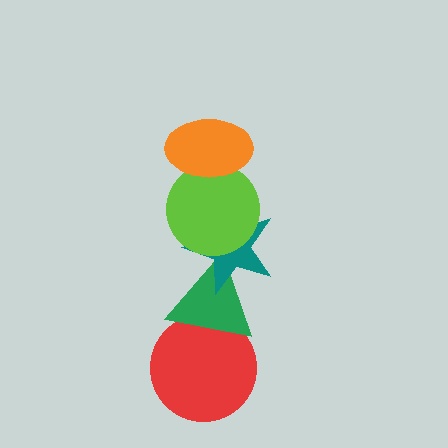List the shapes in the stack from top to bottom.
From top to bottom: the orange ellipse, the lime circle, the teal star, the green triangle, the red circle.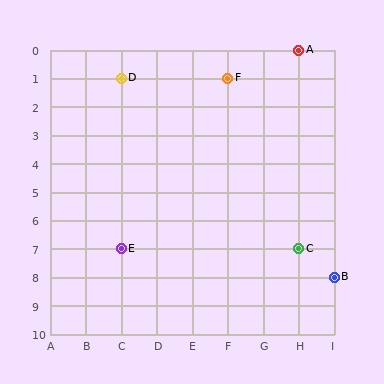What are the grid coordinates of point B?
Point B is at grid coordinates (I, 8).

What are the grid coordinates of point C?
Point C is at grid coordinates (H, 7).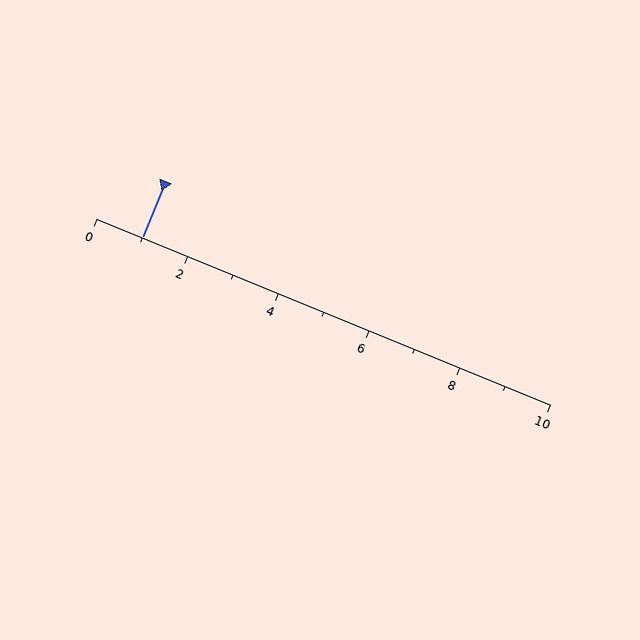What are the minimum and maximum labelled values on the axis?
The axis runs from 0 to 10.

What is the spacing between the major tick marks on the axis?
The major ticks are spaced 2 apart.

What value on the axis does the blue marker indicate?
The marker indicates approximately 1.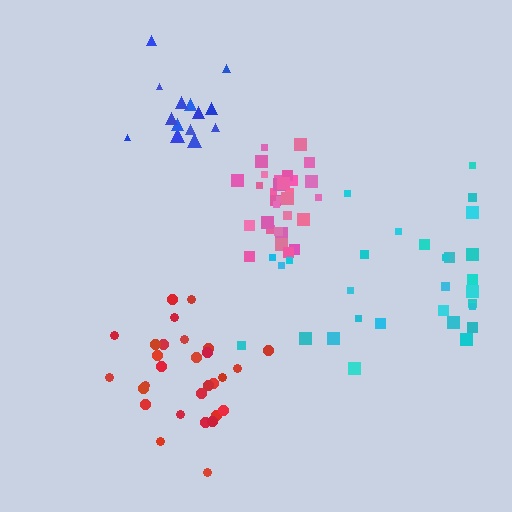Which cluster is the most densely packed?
Pink.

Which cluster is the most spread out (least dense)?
Cyan.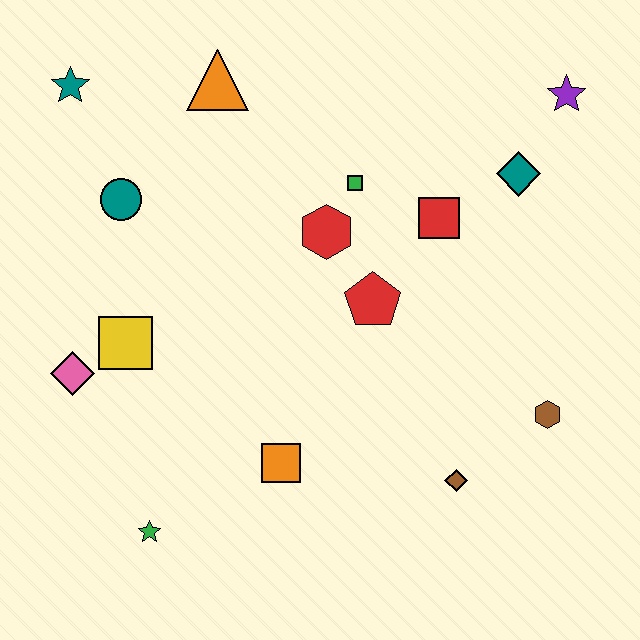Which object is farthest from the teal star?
The brown hexagon is farthest from the teal star.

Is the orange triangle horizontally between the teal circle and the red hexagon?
Yes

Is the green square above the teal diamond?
No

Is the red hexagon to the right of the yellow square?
Yes